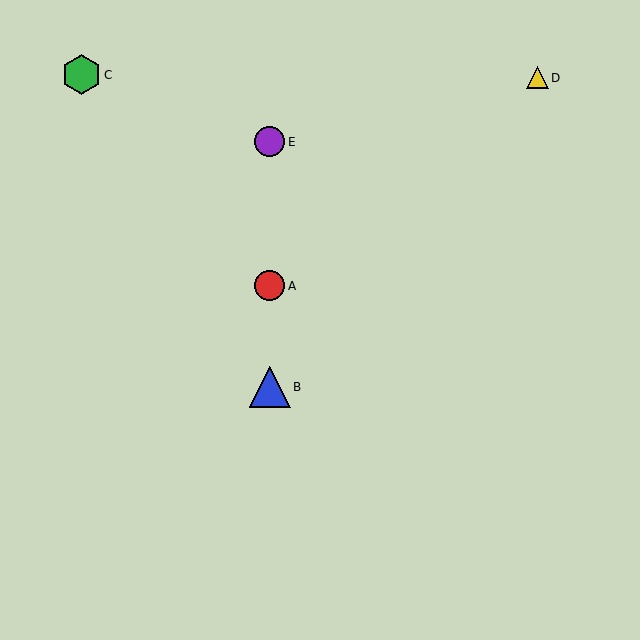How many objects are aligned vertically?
3 objects (A, B, E) are aligned vertically.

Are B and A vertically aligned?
Yes, both are at x≈270.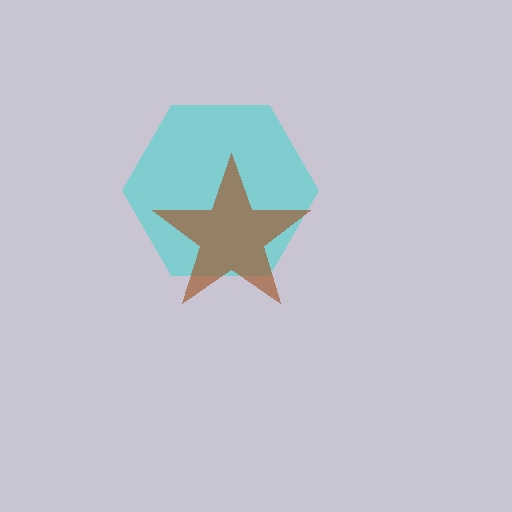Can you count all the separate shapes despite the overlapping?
Yes, there are 2 separate shapes.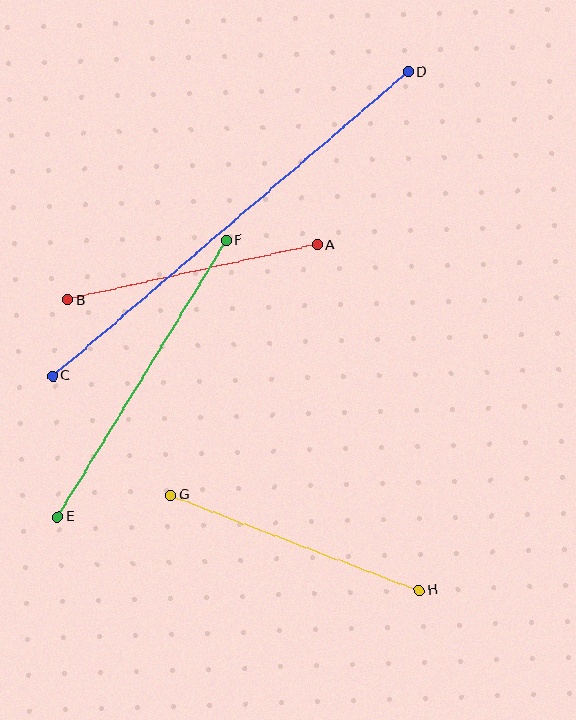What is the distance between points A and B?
The distance is approximately 256 pixels.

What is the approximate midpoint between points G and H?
The midpoint is at approximately (295, 543) pixels.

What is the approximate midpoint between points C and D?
The midpoint is at approximately (230, 224) pixels.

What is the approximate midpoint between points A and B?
The midpoint is at approximately (193, 272) pixels.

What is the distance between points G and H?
The distance is approximately 265 pixels.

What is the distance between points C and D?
The distance is approximately 468 pixels.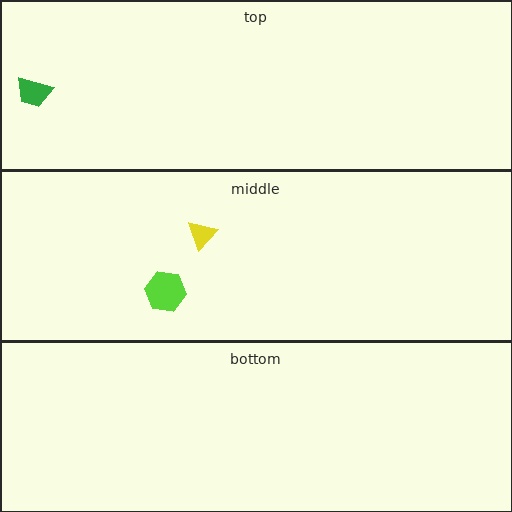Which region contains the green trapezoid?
The top region.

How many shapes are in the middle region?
2.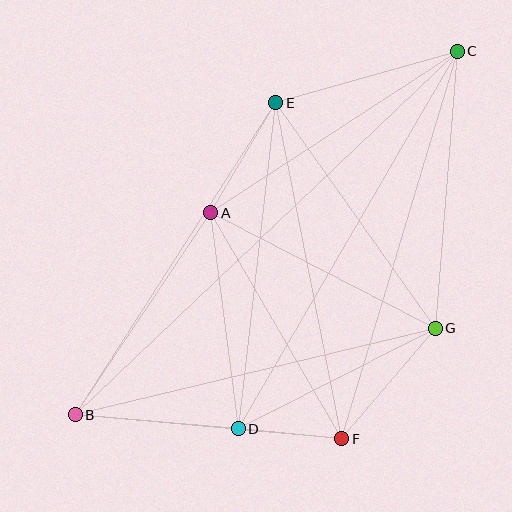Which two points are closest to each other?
Points D and F are closest to each other.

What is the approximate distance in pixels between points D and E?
The distance between D and E is approximately 328 pixels.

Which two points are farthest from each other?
Points B and C are farthest from each other.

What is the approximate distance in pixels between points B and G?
The distance between B and G is approximately 370 pixels.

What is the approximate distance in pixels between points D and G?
The distance between D and G is approximately 221 pixels.